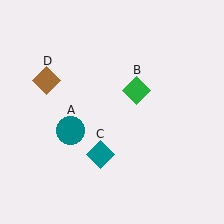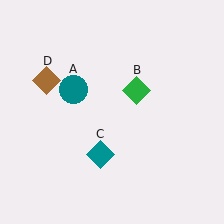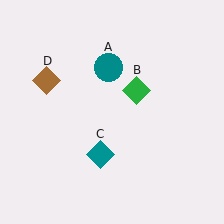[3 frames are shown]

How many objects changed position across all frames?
1 object changed position: teal circle (object A).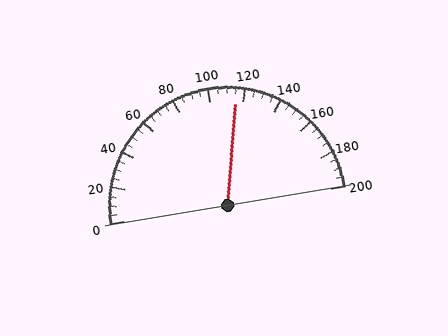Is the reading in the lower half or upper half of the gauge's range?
The reading is in the upper half of the range (0 to 200).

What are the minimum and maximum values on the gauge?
The gauge ranges from 0 to 200.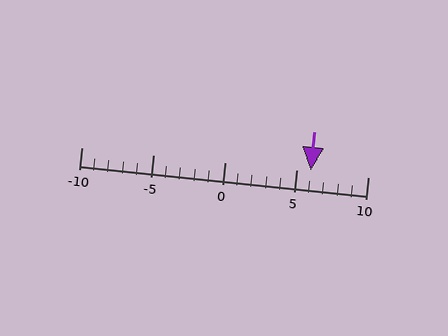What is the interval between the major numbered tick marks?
The major tick marks are spaced 5 units apart.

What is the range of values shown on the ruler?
The ruler shows values from -10 to 10.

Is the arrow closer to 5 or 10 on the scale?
The arrow is closer to 5.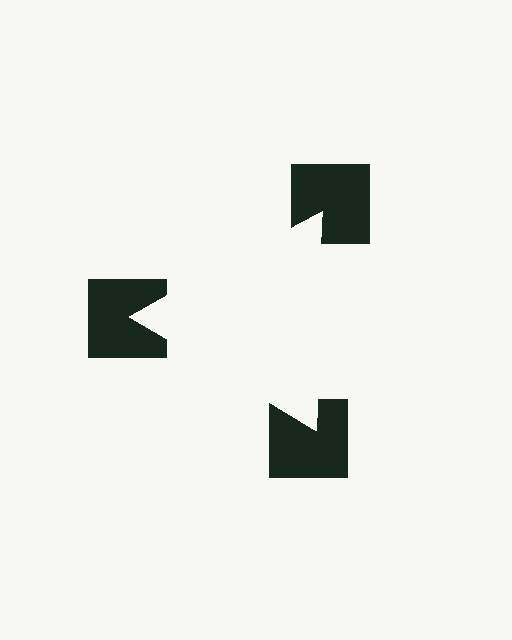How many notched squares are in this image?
There are 3 — one at each vertex of the illusory triangle.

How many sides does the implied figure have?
3 sides.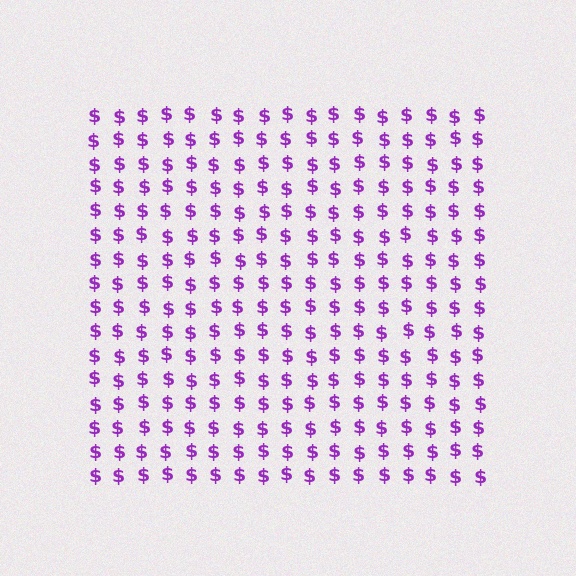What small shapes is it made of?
It is made of small dollar signs.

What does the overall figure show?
The overall figure shows a square.